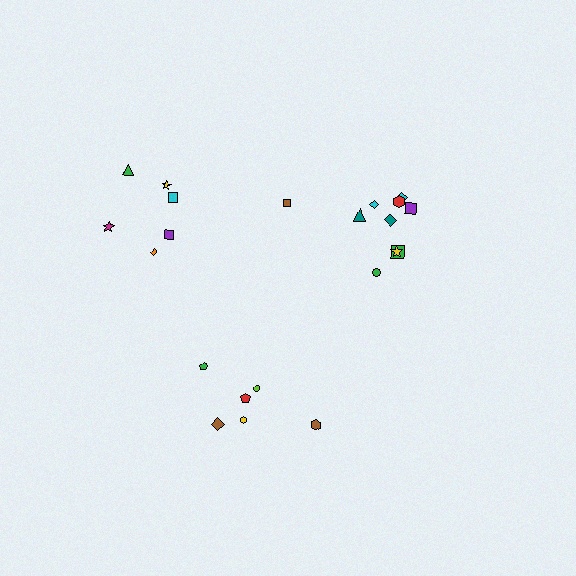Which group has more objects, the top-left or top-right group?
The top-right group.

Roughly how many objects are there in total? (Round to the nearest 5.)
Roughly 20 objects in total.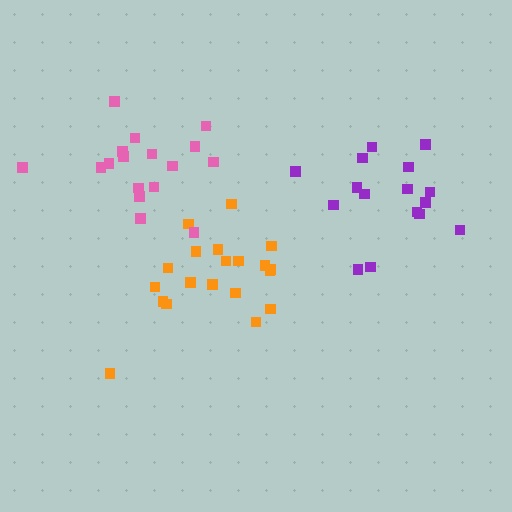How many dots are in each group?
Group 1: 20 dots, Group 2: 17 dots, Group 3: 16 dots (53 total).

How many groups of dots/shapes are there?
There are 3 groups.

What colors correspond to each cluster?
The clusters are colored: orange, pink, purple.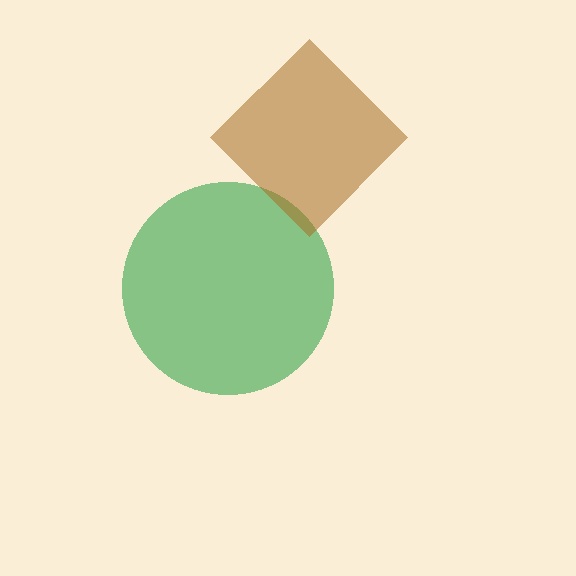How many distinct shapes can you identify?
There are 2 distinct shapes: a green circle, a brown diamond.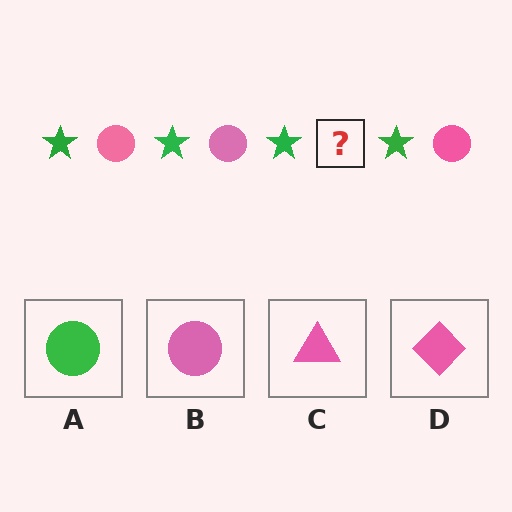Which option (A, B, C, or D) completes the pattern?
B.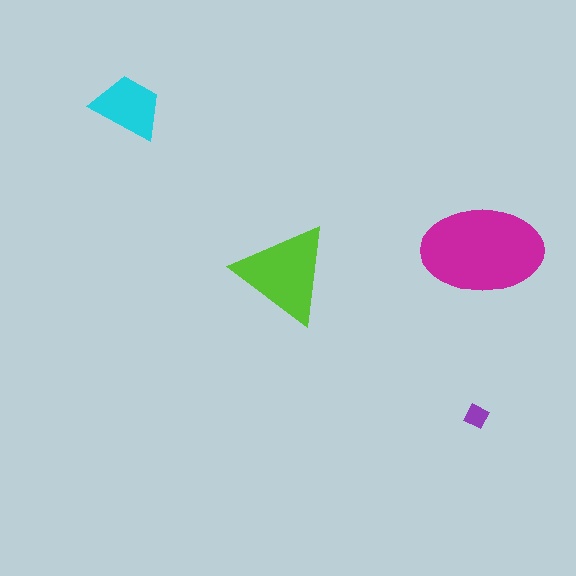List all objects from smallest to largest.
The purple diamond, the cyan trapezoid, the lime triangle, the magenta ellipse.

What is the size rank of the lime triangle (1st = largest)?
2nd.